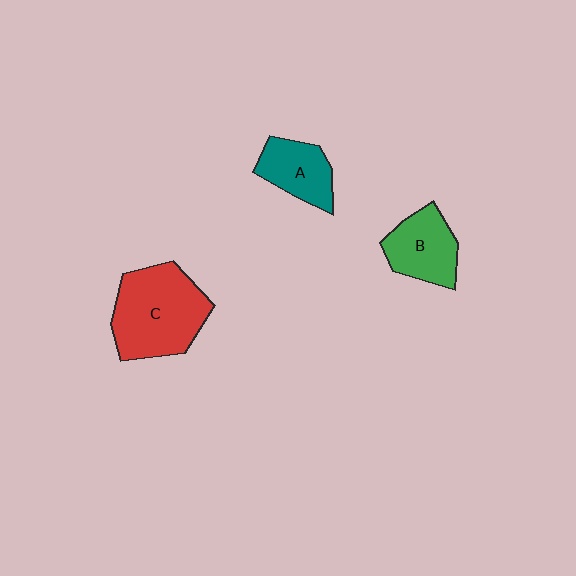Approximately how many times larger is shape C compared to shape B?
Approximately 1.7 times.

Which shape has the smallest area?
Shape A (teal).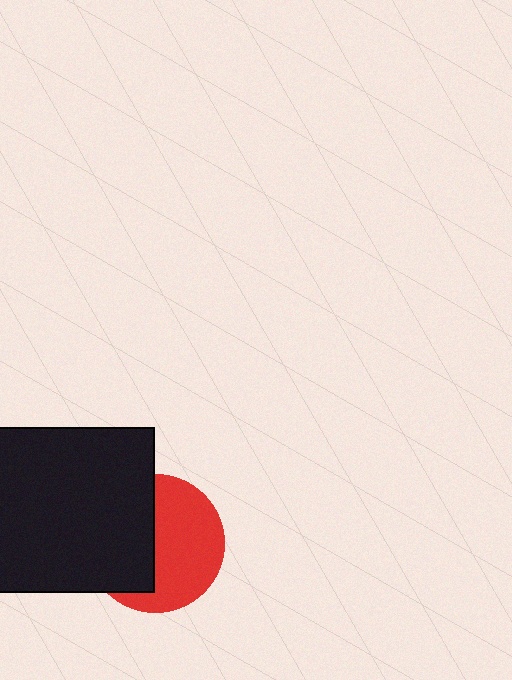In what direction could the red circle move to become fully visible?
The red circle could move right. That would shift it out from behind the black square entirely.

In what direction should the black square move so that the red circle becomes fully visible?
The black square should move left. That is the shortest direction to clear the overlap and leave the red circle fully visible.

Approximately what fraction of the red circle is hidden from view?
Roughly 46% of the red circle is hidden behind the black square.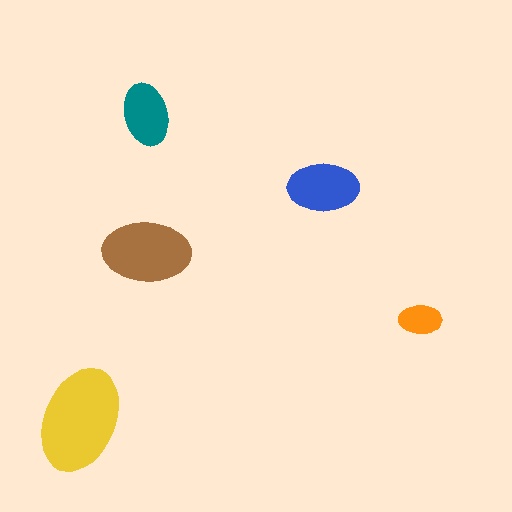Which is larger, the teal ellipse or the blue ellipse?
The blue one.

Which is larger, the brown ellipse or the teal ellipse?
The brown one.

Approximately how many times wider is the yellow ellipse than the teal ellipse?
About 1.5 times wider.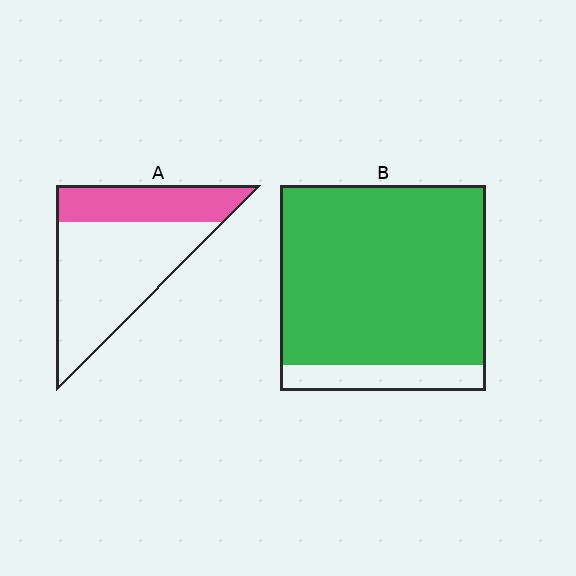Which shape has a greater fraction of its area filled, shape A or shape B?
Shape B.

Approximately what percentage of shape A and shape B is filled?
A is approximately 35% and B is approximately 85%.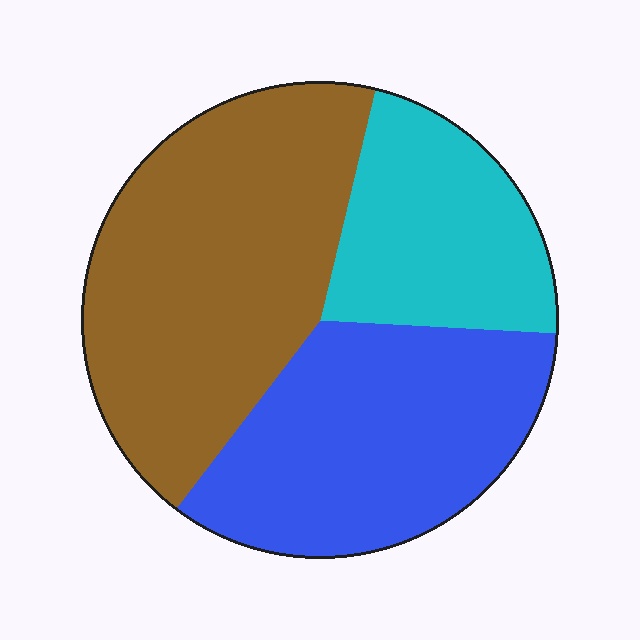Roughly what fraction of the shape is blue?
Blue covers around 35% of the shape.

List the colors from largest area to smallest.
From largest to smallest: brown, blue, cyan.